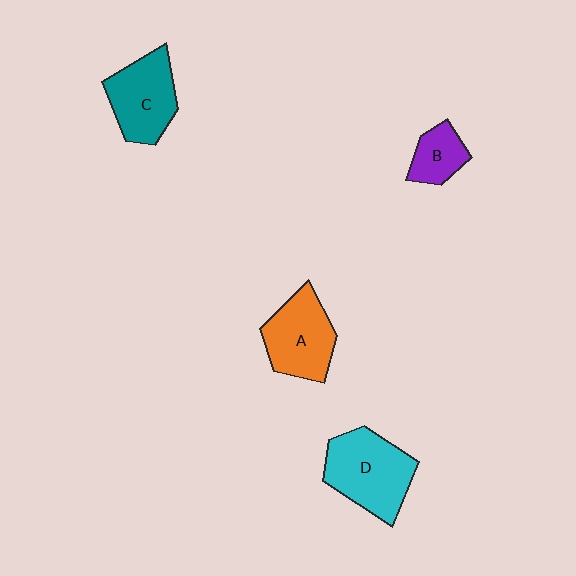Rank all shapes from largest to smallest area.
From largest to smallest: D (cyan), A (orange), C (teal), B (purple).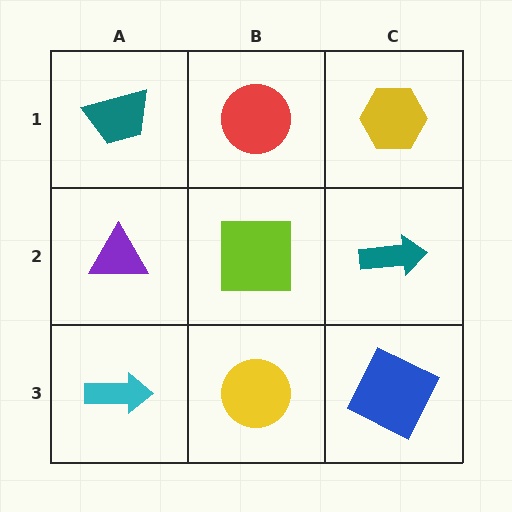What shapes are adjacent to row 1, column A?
A purple triangle (row 2, column A), a red circle (row 1, column B).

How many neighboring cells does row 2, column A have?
3.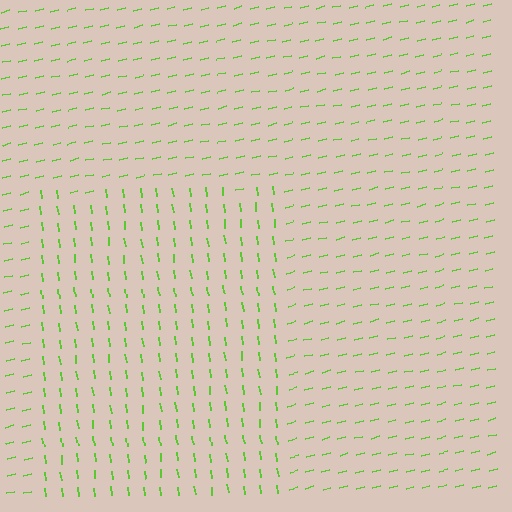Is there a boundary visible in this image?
Yes, there is a texture boundary formed by a change in line orientation.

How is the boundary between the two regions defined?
The boundary is defined purely by a change in line orientation (approximately 83 degrees difference). All lines are the same color and thickness.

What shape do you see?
I see a rectangle.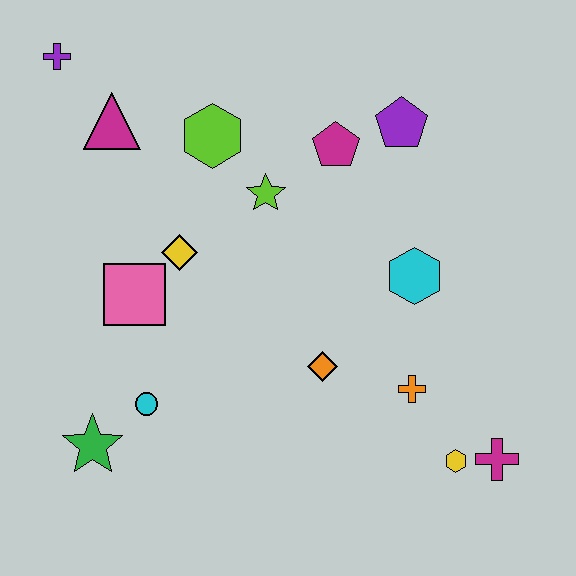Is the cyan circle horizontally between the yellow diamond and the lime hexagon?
No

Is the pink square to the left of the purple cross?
No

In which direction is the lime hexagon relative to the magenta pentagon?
The lime hexagon is to the left of the magenta pentagon.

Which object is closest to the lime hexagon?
The lime star is closest to the lime hexagon.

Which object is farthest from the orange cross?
The purple cross is farthest from the orange cross.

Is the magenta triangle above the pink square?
Yes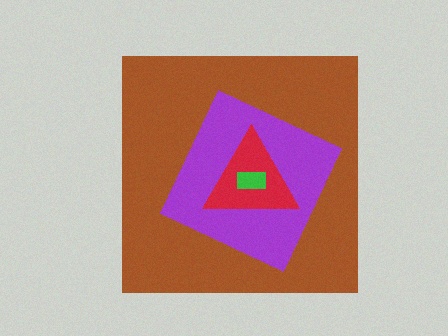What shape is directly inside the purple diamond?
The red triangle.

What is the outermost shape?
The brown square.